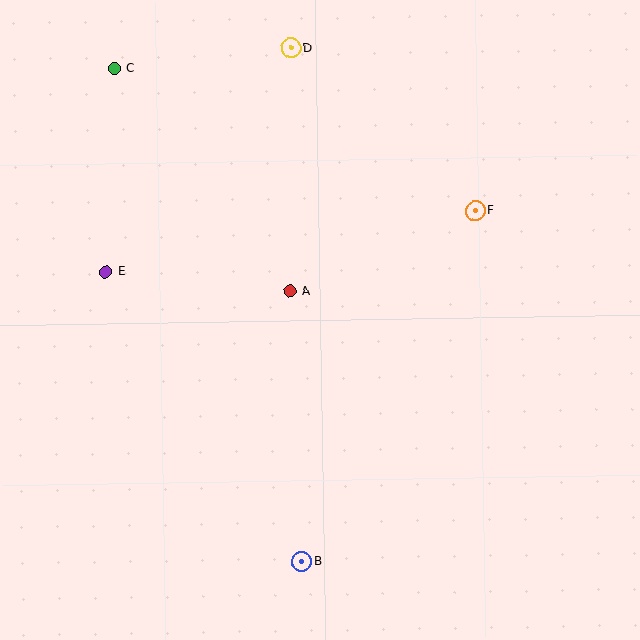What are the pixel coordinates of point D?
Point D is at (291, 48).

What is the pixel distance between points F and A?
The distance between F and A is 202 pixels.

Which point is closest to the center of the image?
Point A at (290, 291) is closest to the center.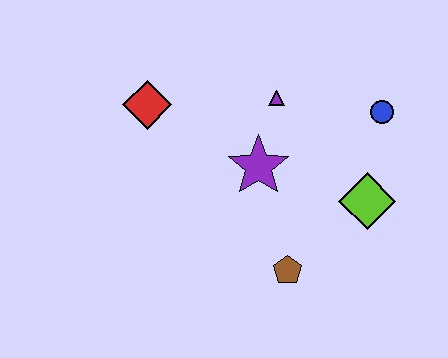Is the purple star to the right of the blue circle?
No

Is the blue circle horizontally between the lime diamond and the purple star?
No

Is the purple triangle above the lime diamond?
Yes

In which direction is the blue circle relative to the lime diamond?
The blue circle is above the lime diamond.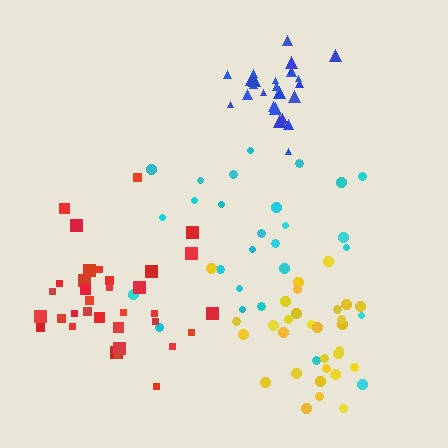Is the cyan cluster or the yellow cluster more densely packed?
Yellow.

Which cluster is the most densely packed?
Blue.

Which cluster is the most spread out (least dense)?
Cyan.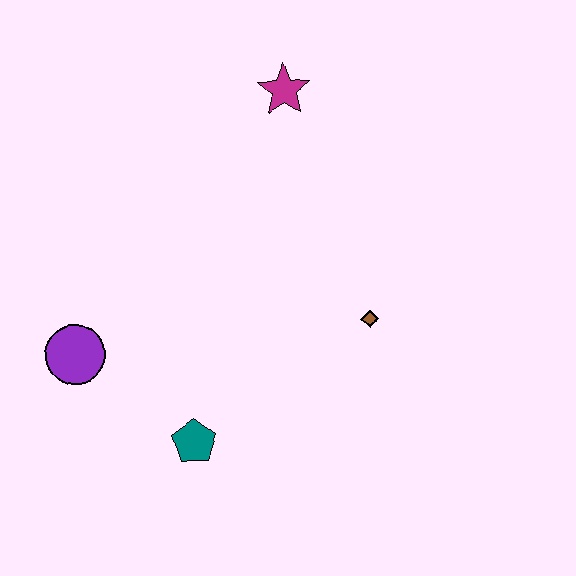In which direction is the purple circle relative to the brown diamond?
The purple circle is to the left of the brown diamond.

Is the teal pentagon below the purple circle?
Yes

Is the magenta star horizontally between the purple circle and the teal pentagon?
No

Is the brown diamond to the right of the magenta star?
Yes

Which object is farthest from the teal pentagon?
The magenta star is farthest from the teal pentagon.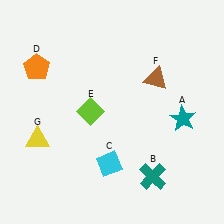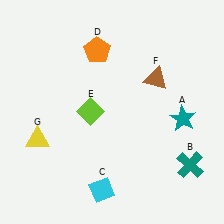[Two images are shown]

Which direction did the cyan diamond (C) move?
The cyan diamond (C) moved down.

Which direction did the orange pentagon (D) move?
The orange pentagon (D) moved right.